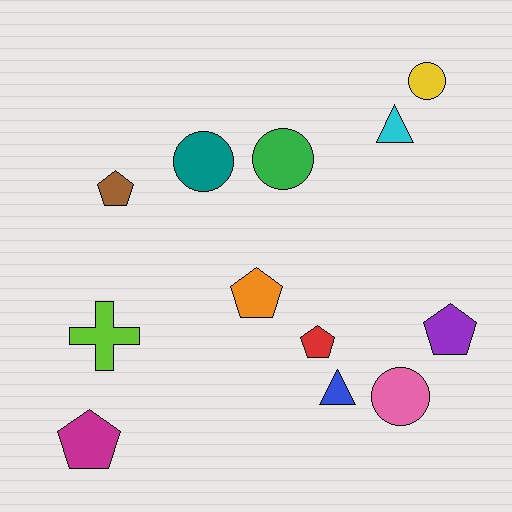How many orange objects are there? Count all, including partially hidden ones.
There is 1 orange object.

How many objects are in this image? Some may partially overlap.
There are 12 objects.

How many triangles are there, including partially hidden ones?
There are 2 triangles.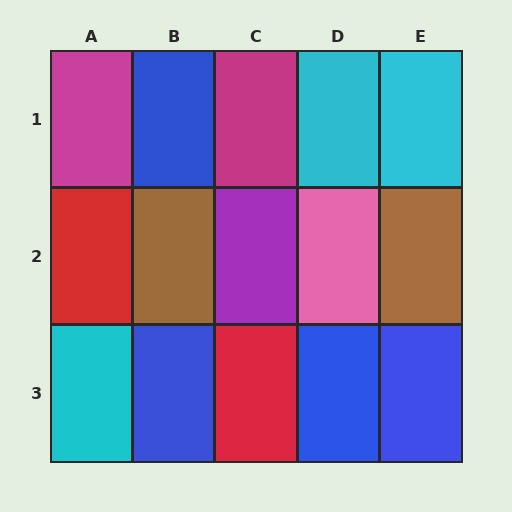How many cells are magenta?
2 cells are magenta.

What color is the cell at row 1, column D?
Cyan.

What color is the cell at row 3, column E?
Blue.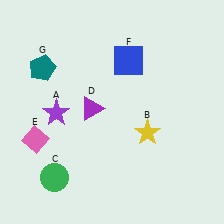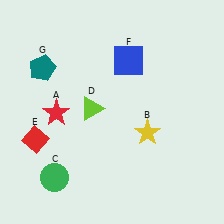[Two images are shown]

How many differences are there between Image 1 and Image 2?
There are 3 differences between the two images.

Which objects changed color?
A changed from purple to red. D changed from purple to lime. E changed from pink to red.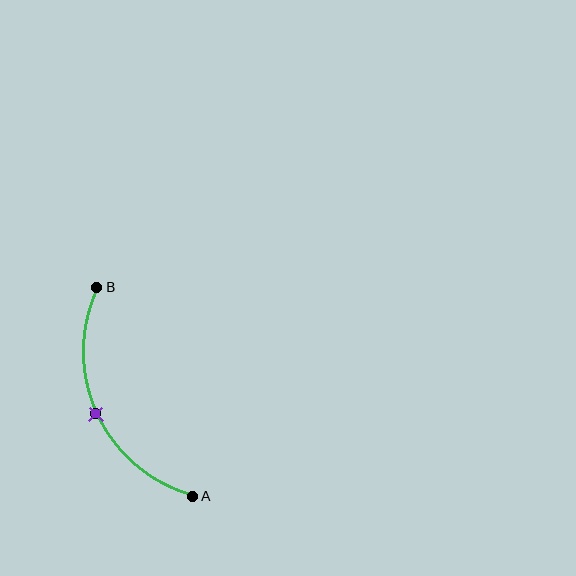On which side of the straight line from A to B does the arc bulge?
The arc bulges to the left of the straight line connecting A and B.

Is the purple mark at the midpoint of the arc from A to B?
Yes. The purple mark lies on the arc at equal arc-length from both A and B — it is the arc midpoint.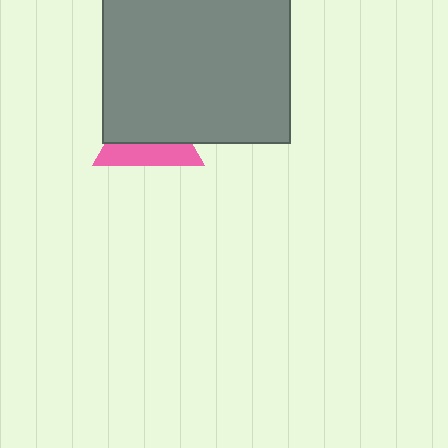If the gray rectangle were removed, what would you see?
You would see the complete pink triangle.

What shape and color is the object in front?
The object in front is a gray rectangle.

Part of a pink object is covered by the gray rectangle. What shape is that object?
It is a triangle.